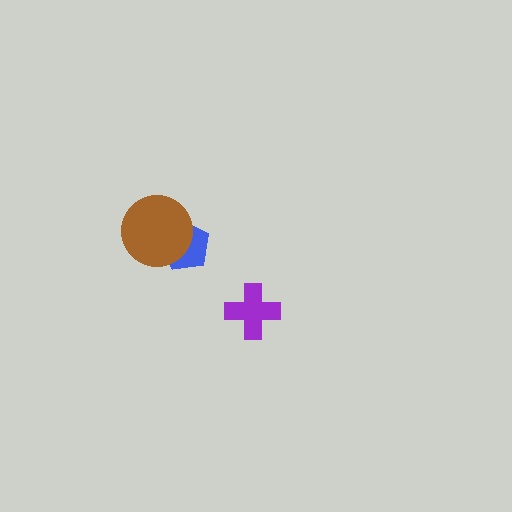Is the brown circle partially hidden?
No, no other shape covers it.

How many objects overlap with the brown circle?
1 object overlaps with the brown circle.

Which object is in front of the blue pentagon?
The brown circle is in front of the blue pentagon.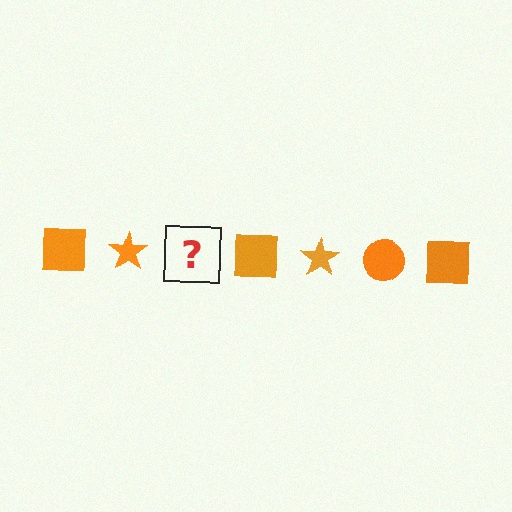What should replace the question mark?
The question mark should be replaced with an orange circle.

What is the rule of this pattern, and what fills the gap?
The rule is that the pattern cycles through square, star, circle shapes in orange. The gap should be filled with an orange circle.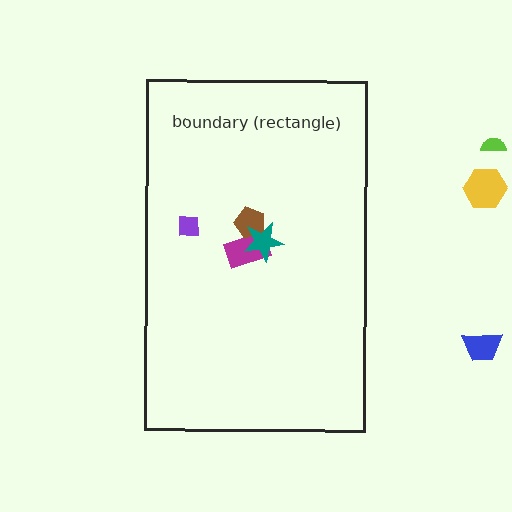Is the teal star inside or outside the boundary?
Inside.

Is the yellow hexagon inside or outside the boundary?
Outside.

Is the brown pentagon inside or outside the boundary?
Inside.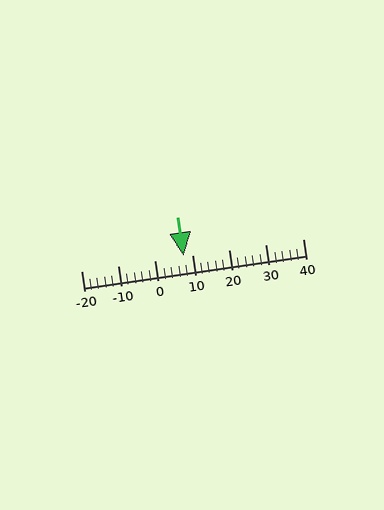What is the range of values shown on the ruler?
The ruler shows values from -20 to 40.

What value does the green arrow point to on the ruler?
The green arrow points to approximately 8.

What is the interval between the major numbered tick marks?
The major tick marks are spaced 10 units apart.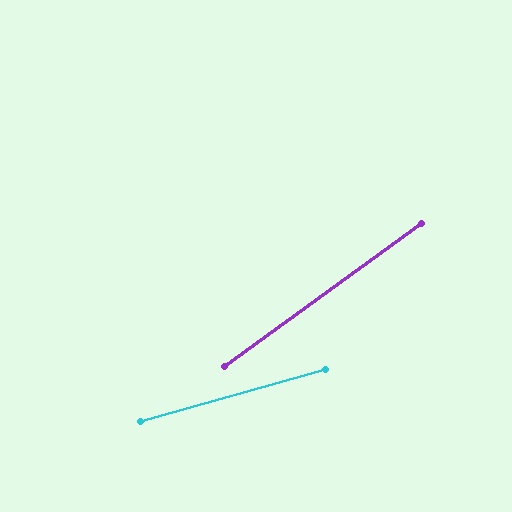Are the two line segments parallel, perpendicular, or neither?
Neither parallel nor perpendicular — they differ by about 20°.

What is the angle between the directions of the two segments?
Approximately 20 degrees.